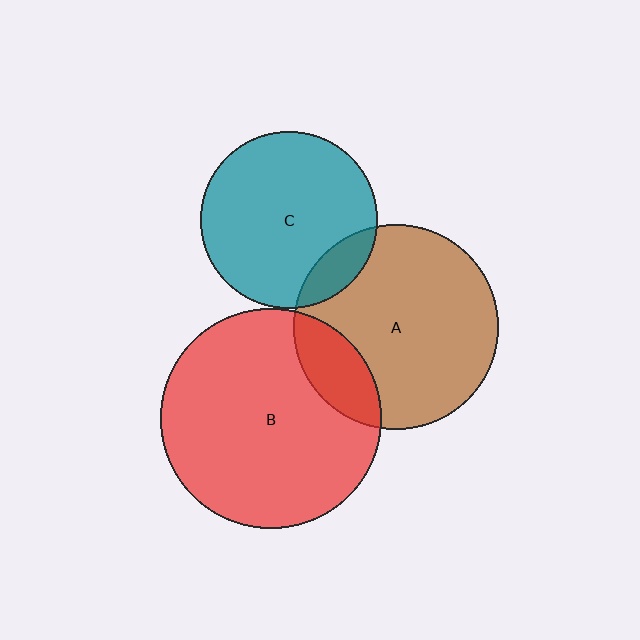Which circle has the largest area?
Circle B (red).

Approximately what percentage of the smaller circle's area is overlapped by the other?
Approximately 15%.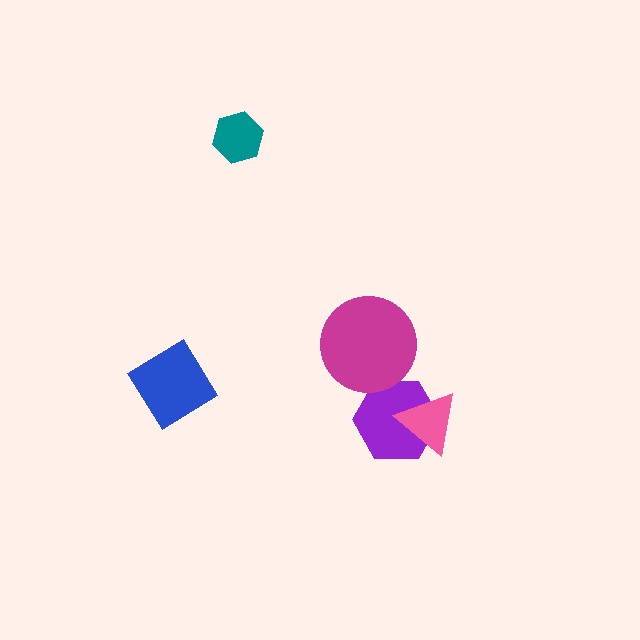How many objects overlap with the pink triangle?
1 object overlaps with the pink triangle.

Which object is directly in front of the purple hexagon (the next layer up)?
The magenta circle is directly in front of the purple hexagon.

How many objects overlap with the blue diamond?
0 objects overlap with the blue diamond.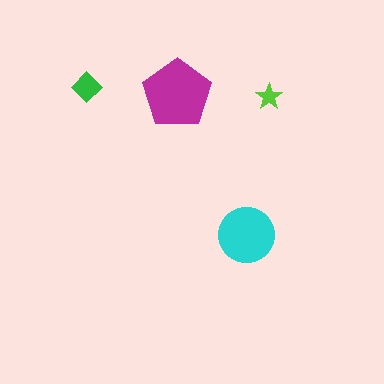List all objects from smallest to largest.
The lime star, the green diamond, the cyan circle, the magenta pentagon.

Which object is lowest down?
The cyan circle is bottommost.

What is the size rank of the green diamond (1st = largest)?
3rd.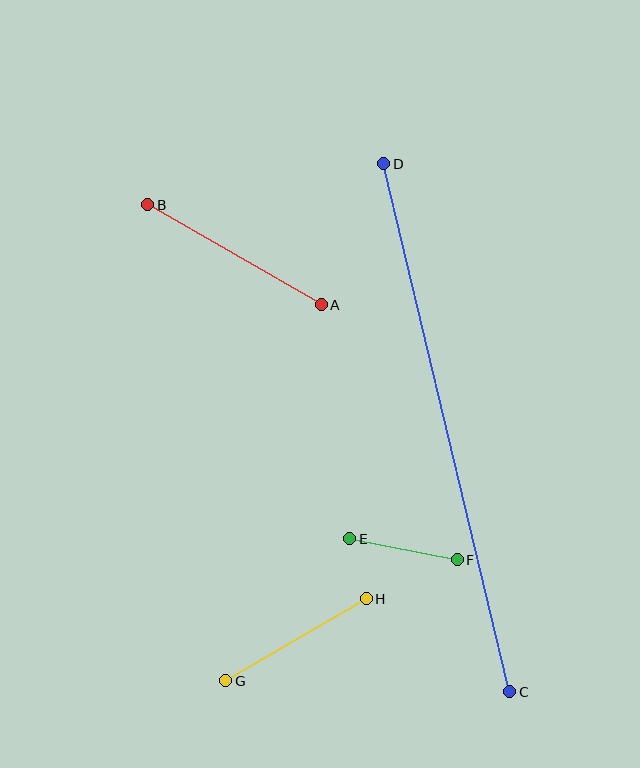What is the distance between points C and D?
The distance is approximately 543 pixels.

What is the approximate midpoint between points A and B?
The midpoint is at approximately (235, 255) pixels.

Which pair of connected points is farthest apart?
Points C and D are farthest apart.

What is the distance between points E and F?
The distance is approximately 110 pixels.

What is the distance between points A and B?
The distance is approximately 201 pixels.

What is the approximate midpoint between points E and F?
The midpoint is at approximately (403, 549) pixels.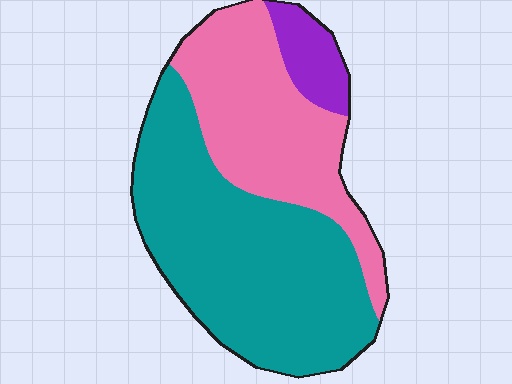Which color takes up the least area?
Purple, at roughly 10%.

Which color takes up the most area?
Teal, at roughly 55%.